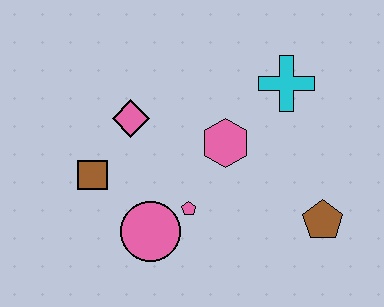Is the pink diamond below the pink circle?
No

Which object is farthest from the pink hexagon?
The brown square is farthest from the pink hexagon.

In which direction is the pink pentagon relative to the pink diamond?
The pink pentagon is below the pink diamond.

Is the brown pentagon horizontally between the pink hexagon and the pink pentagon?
No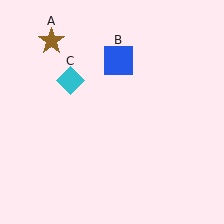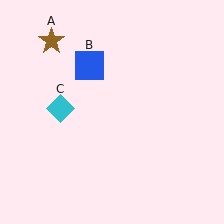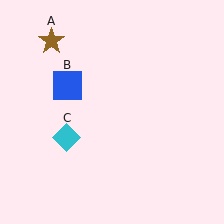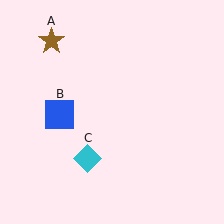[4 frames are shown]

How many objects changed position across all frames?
2 objects changed position: blue square (object B), cyan diamond (object C).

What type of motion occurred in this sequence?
The blue square (object B), cyan diamond (object C) rotated counterclockwise around the center of the scene.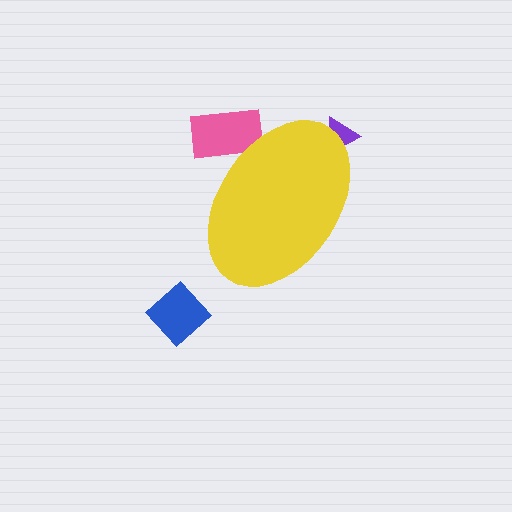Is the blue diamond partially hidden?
No, the blue diamond is fully visible.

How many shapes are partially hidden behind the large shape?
2 shapes are partially hidden.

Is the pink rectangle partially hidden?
Yes, the pink rectangle is partially hidden behind the yellow ellipse.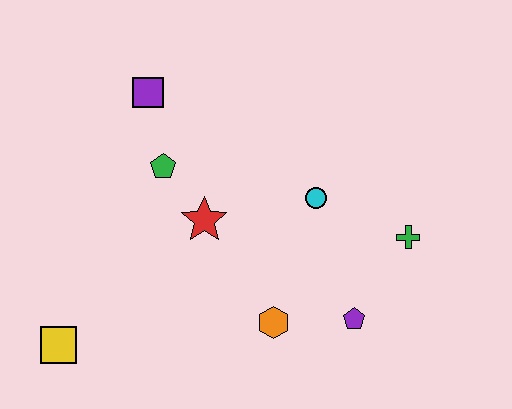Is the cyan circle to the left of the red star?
No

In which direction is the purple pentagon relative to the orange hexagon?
The purple pentagon is to the right of the orange hexagon.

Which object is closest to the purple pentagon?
The orange hexagon is closest to the purple pentagon.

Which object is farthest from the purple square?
The purple pentagon is farthest from the purple square.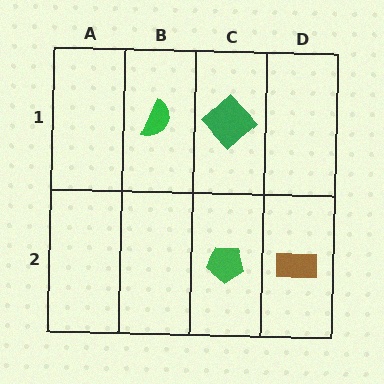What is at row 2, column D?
A brown rectangle.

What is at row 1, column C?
A green diamond.